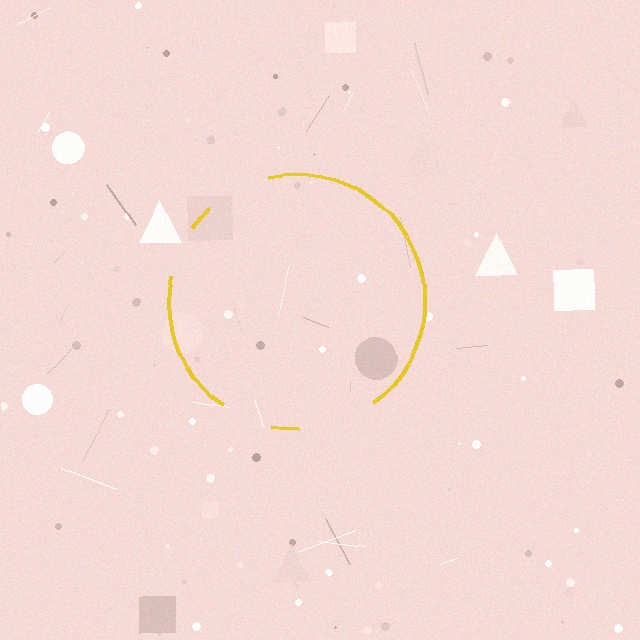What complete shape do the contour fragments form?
The contour fragments form a circle.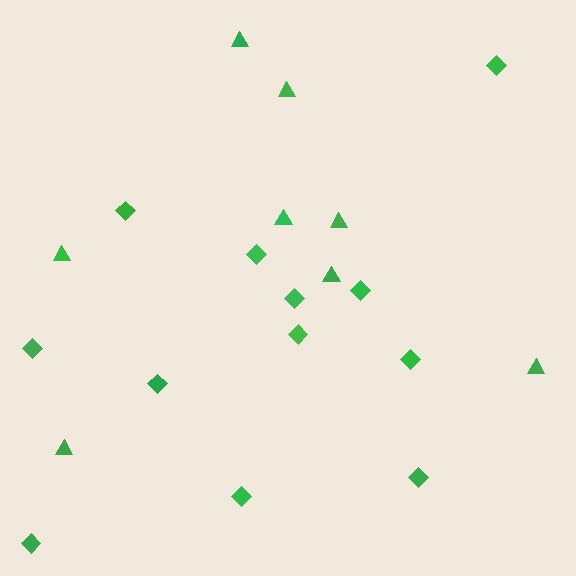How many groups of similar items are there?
There are 2 groups: one group of triangles (8) and one group of diamonds (12).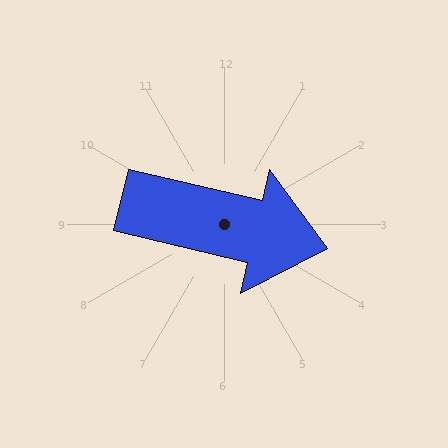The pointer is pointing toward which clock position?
Roughly 3 o'clock.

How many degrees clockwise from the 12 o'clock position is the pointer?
Approximately 103 degrees.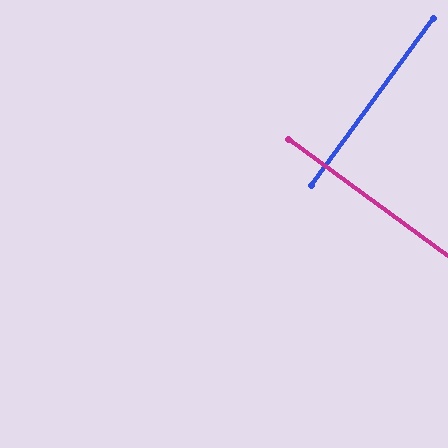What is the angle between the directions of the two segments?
Approximately 90 degrees.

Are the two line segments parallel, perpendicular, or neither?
Perpendicular — they meet at approximately 90°.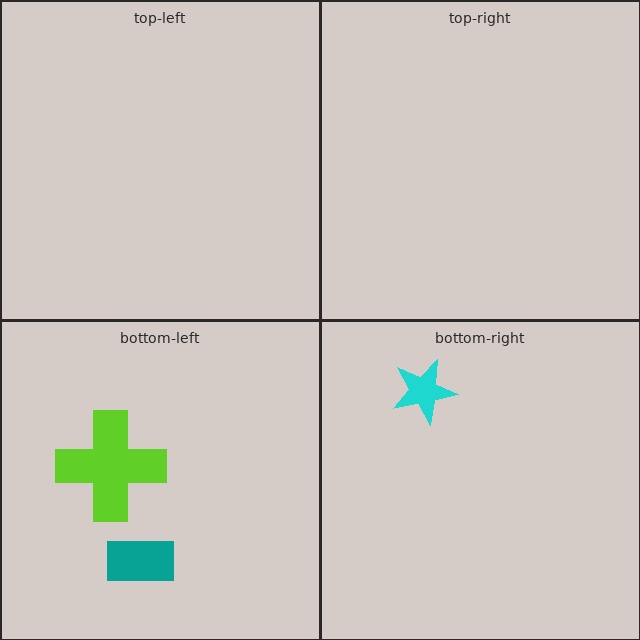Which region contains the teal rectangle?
The bottom-left region.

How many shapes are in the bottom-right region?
1.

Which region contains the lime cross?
The bottom-left region.